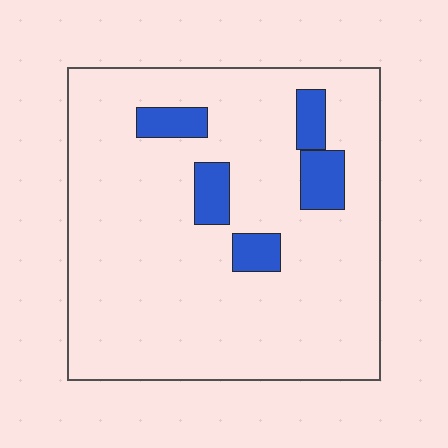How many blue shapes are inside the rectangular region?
5.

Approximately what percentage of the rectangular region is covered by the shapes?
Approximately 10%.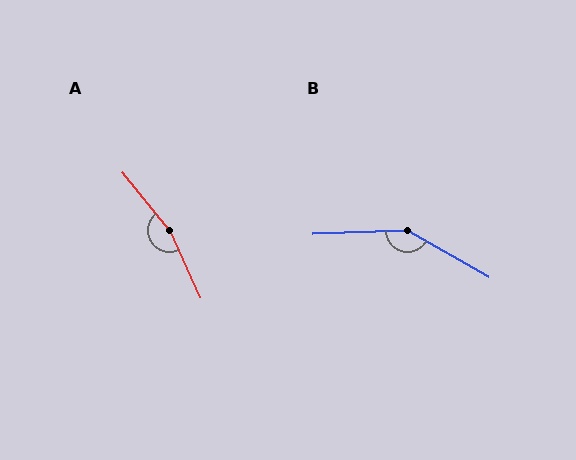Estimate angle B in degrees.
Approximately 149 degrees.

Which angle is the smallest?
B, at approximately 149 degrees.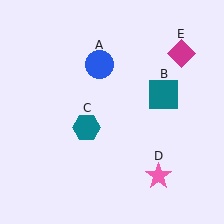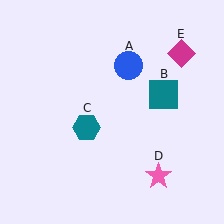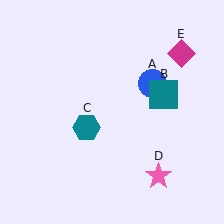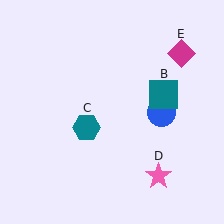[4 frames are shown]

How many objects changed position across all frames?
1 object changed position: blue circle (object A).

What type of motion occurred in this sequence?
The blue circle (object A) rotated clockwise around the center of the scene.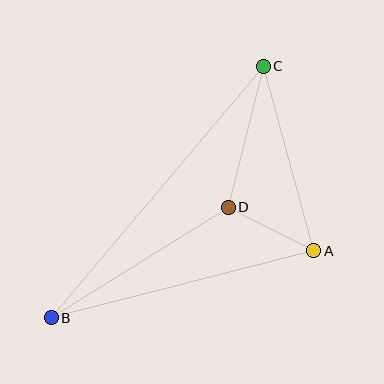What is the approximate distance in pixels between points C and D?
The distance between C and D is approximately 145 pixels.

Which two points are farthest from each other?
Points B and C are farthest from each other.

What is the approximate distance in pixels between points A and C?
The distance between A and C is approximately 191 pixels.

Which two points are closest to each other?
Points A and D are closest to each other.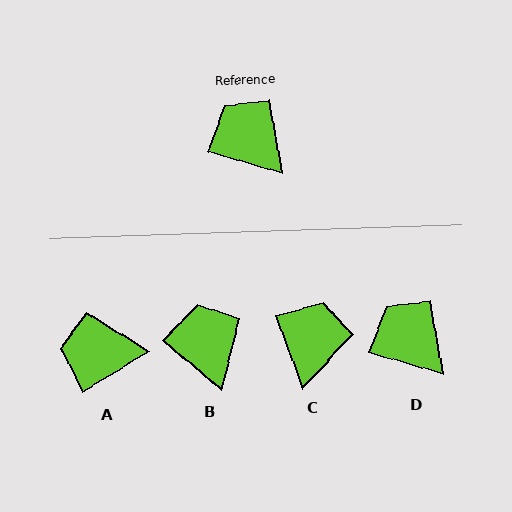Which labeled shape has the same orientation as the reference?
D.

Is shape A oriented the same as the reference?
No, it is off by about 47 degrees.